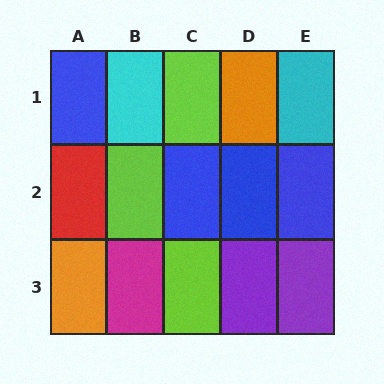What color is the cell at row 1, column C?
Lime.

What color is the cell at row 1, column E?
Cyan.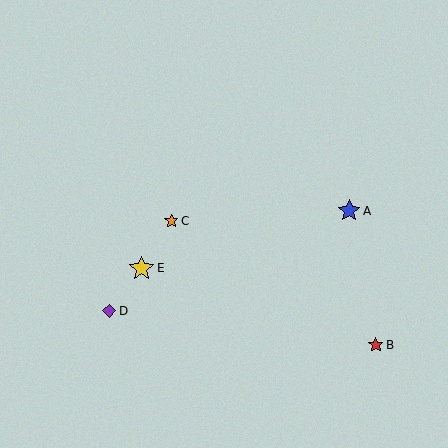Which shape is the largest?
The yellow star (labeled E) is the largest.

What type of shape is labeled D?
Shape D is a purple diamond.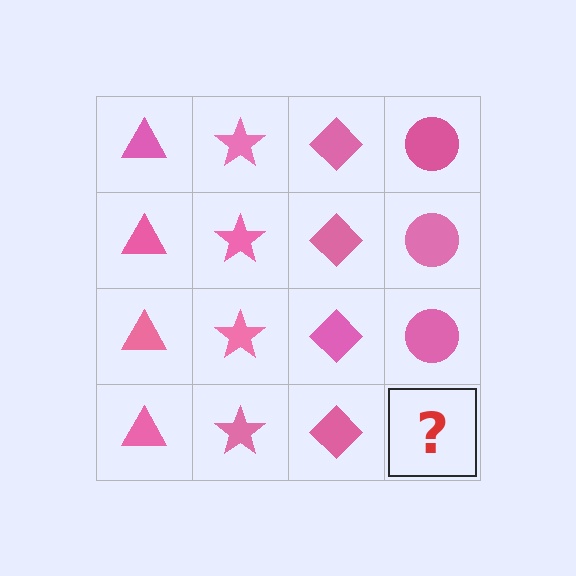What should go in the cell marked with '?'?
The missing cell should contain a pink circle.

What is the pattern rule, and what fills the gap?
The rule is that each column has a consistent shape. The gap should be filled with a pink circle.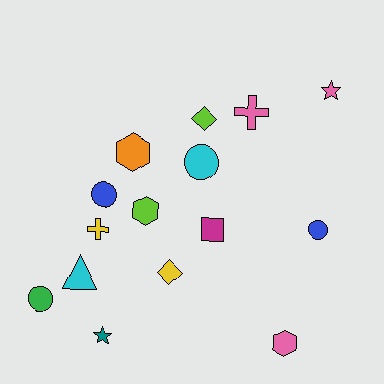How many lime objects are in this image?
There are 2 lime objects.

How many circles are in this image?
There are 4 circles.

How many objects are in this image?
There are 15 objects.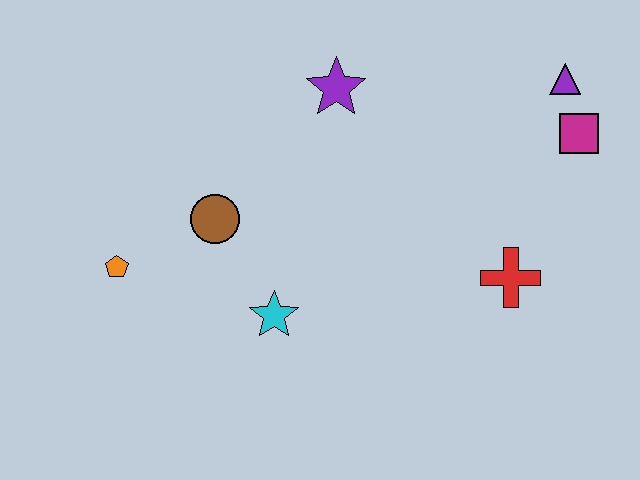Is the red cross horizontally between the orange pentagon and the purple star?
No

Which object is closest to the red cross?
The magenta square is closest to the red cross.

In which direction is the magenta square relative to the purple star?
The magenta square is to the right of the purple star.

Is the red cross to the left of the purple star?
No